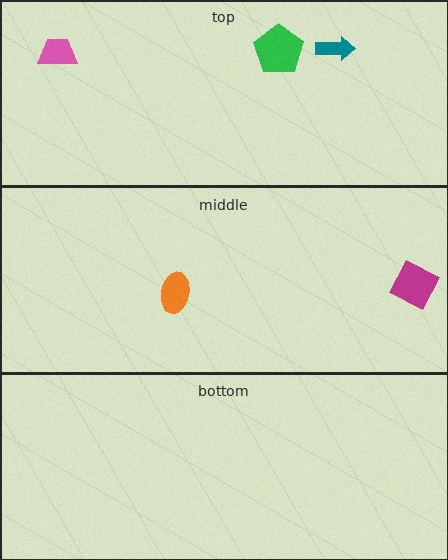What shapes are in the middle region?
The orange ellipse, the magenta diamond.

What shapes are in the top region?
The green pentagon, the teal arrow, the pink trapezoid.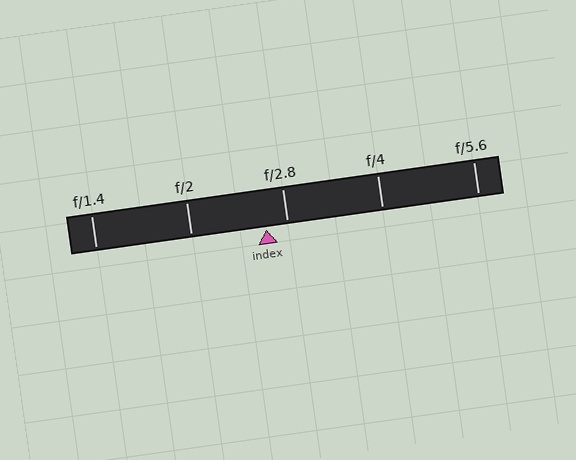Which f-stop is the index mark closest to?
The index mark is closest to f/2.8.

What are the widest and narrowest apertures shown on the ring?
The widest aperture shown is f/1.4 and the narrowest is f/5.6.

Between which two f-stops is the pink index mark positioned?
The index mark is between f/2 and f/2.8.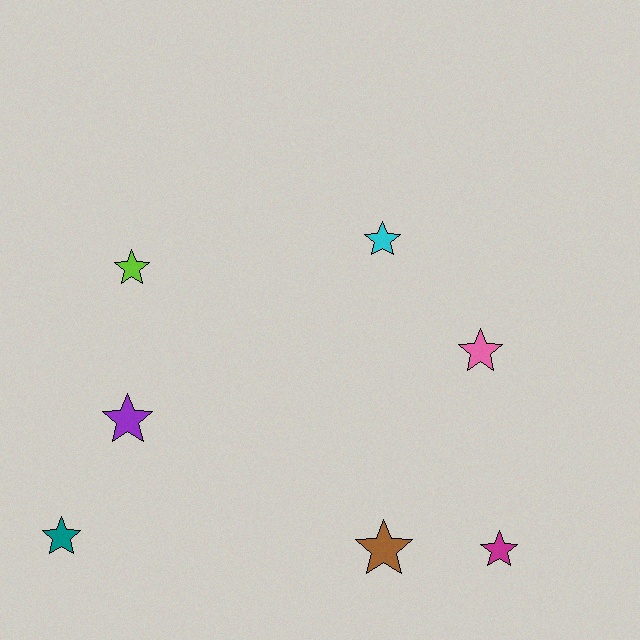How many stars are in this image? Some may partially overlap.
There are 7 stars.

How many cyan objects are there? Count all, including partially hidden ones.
There is 1 cyan object.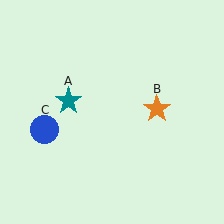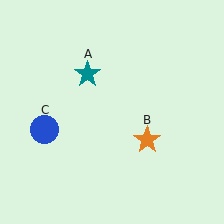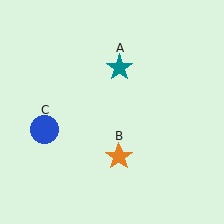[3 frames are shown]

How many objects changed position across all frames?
2 objects changed position: teal star (object A), orange star (object B).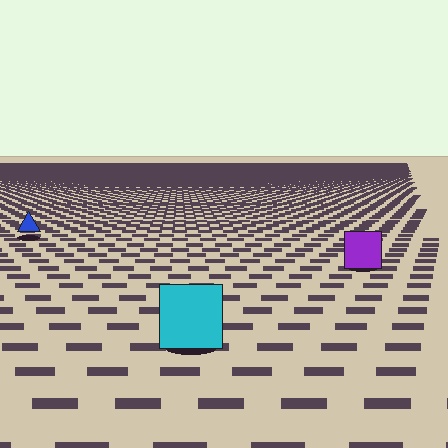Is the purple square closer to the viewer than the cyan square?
No. The cyan square is closer — you can tell from the texture gradient: the ground texture is coarser near it.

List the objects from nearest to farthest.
From nearest to farthest: the cyan square, the purple square, the blue triangle.